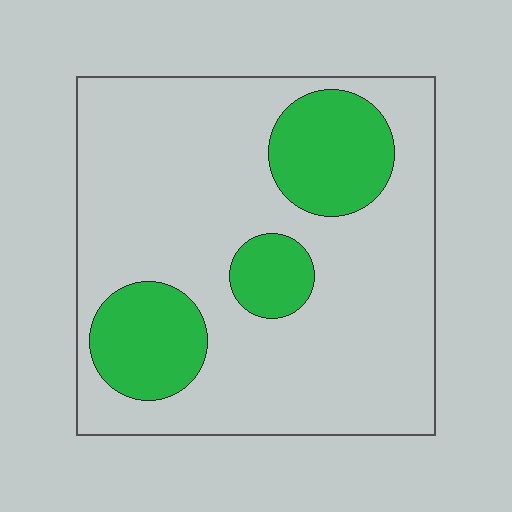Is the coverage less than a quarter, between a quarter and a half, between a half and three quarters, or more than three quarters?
Less than a quarter.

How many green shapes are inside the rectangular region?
3.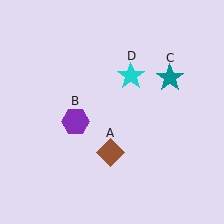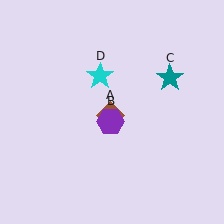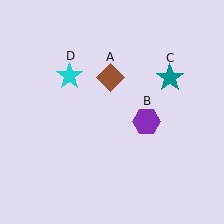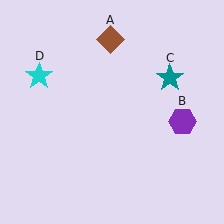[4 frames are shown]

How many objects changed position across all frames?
3 objects changed position: brown diamond (object A), purple hexagon (object B), cyan star (object D).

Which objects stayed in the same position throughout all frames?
Teal star (object C) remained stationary.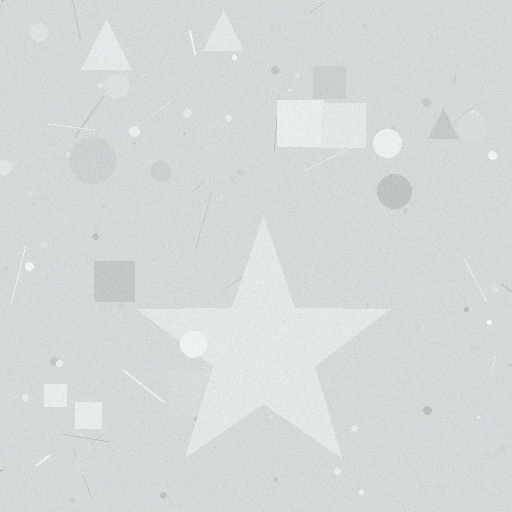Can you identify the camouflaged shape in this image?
The camouflaged shape is a star.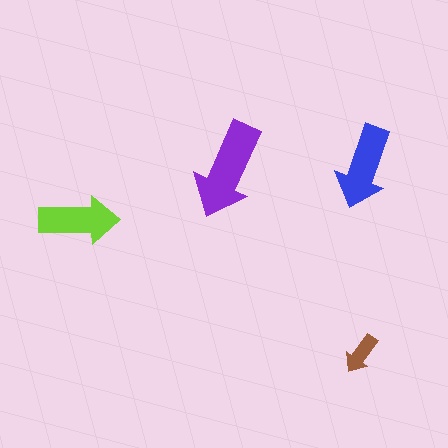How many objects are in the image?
There are 4 objects in the image.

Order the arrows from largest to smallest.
the purple one, the blue one, the lime one, the brown one.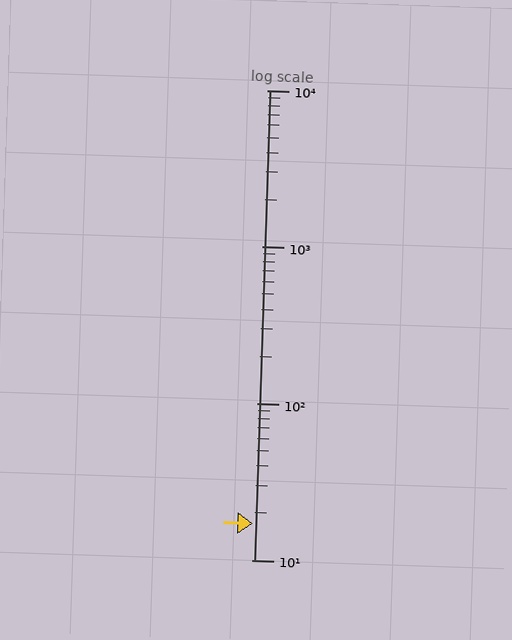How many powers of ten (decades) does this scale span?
The scale spans 3 decades, from 10 to 10000.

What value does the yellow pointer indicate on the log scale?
The pointer indicates approximately 17.